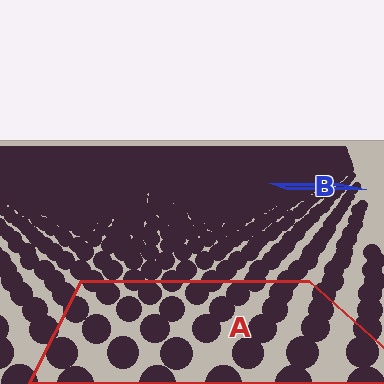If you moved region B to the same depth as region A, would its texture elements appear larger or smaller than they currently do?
They would appear larger. At a closer depth, the same texture elements are projected at a bigger on-screen size.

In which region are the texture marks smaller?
The texture marks are smaller in region B, because it is farther away.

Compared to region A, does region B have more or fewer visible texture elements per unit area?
Region B has more texture elements per unit area — they are packed more densely because it is farther away.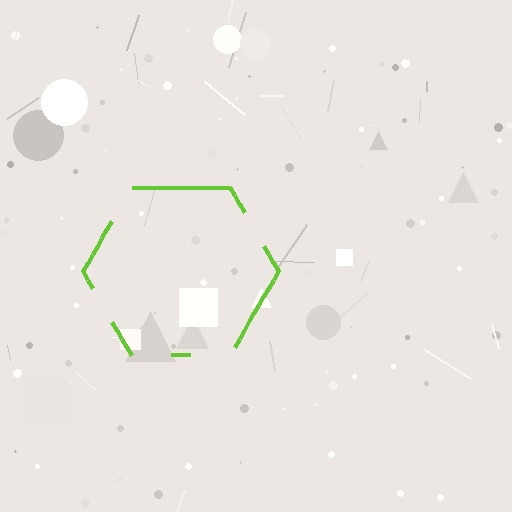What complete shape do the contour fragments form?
The contour fragments form a hexagon.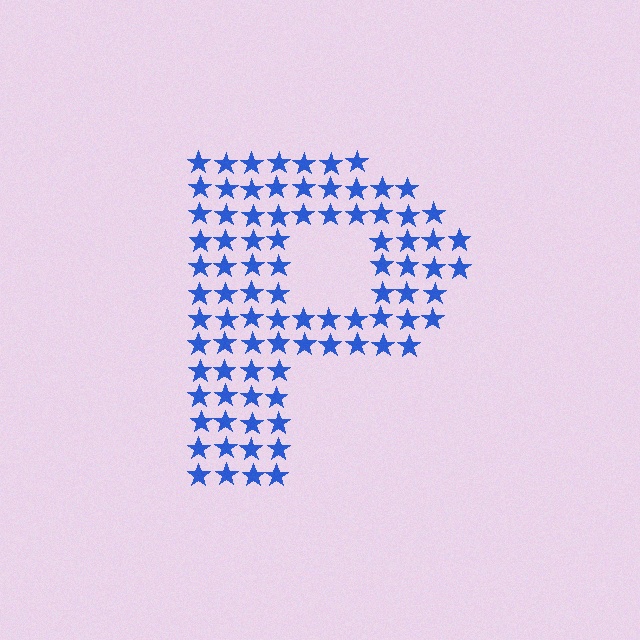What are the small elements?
The small elements are stars.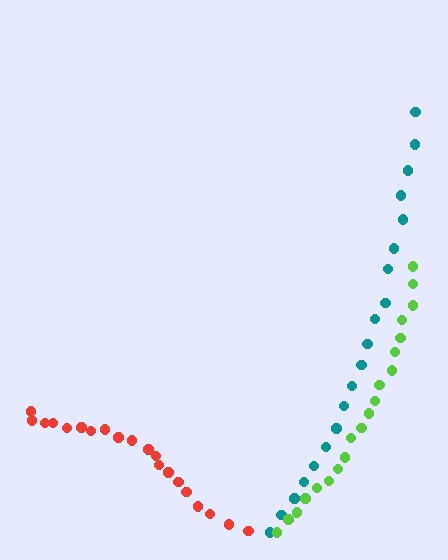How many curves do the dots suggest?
There are 3 distinct paths.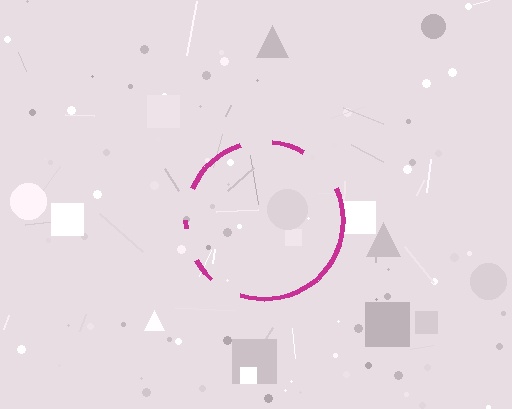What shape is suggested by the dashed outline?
The dashed outline suggests a circle.